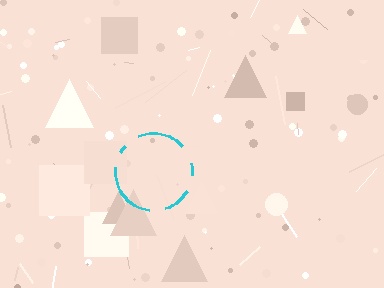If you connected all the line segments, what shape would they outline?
They would outline a circle.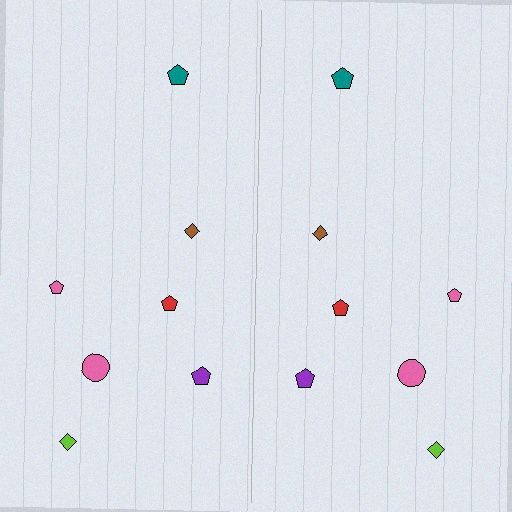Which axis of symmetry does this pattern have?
The pattern has a vertical axis of symmetry running through the center of the image.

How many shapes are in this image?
There are 14 shapes in this image.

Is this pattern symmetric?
Yes, this pattern has bilateral (reflection) symmetry.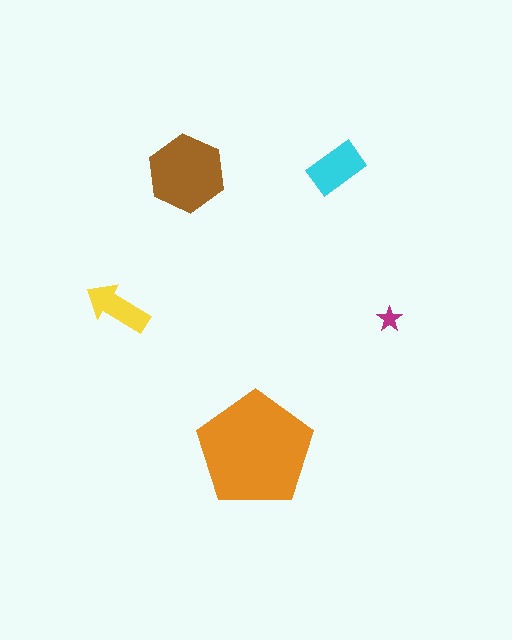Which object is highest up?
The cyan rectangle is topmost.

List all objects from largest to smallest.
The orange pentagon, the brown hexagon, the cyan rectangle, the yellow arrow, the magenta star.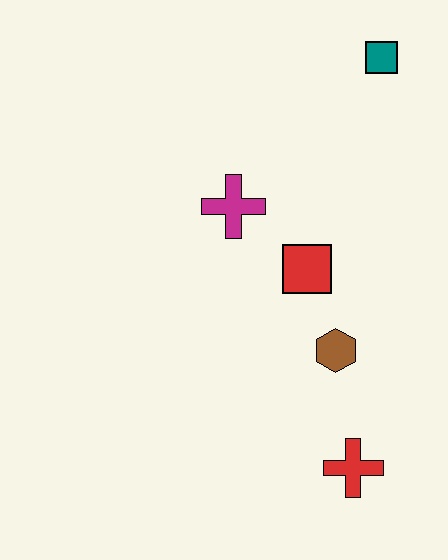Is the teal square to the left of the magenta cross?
No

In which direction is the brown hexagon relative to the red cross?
The brown hexagon is above the red cross.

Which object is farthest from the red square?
The teal square is farthest from the red square.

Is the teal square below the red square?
No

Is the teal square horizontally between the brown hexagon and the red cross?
No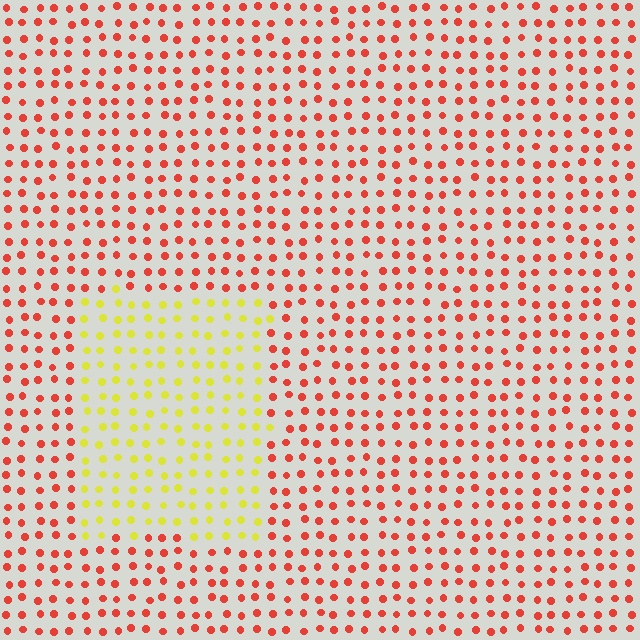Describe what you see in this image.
The image is filled with small red elements in a uniform arrangement. A rectangle-shaped region is visible where the elements are tinted to a slightly different hue, forming a subtle color boundary.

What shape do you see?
I see a rectangle.